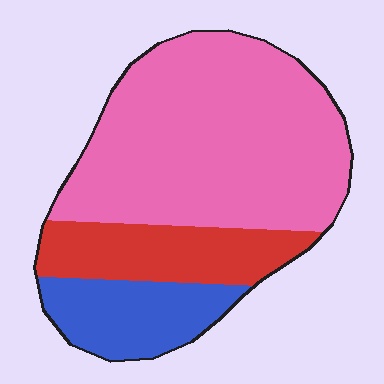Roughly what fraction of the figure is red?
Red takes up between a sixth and a third of the figure.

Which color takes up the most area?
Pink, at roughly 65%.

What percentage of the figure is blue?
Blue takes up about one sixth (1/6) of the figure.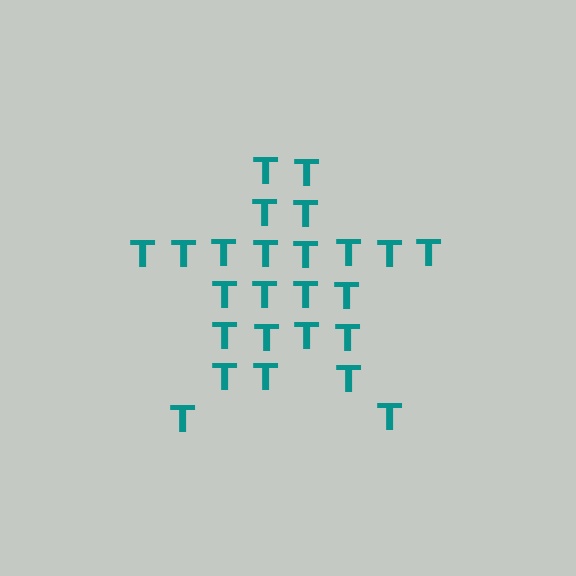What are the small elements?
The small elements are letter T's.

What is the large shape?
The large shape is a star.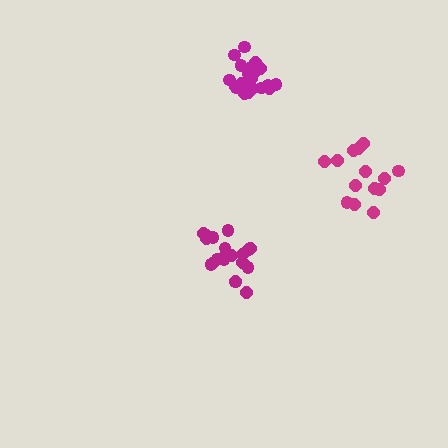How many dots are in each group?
Group 1: 20 dots, Group 2: 20 dots, Group 3: 14 dots (54 total).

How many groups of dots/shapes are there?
There are 3 groups.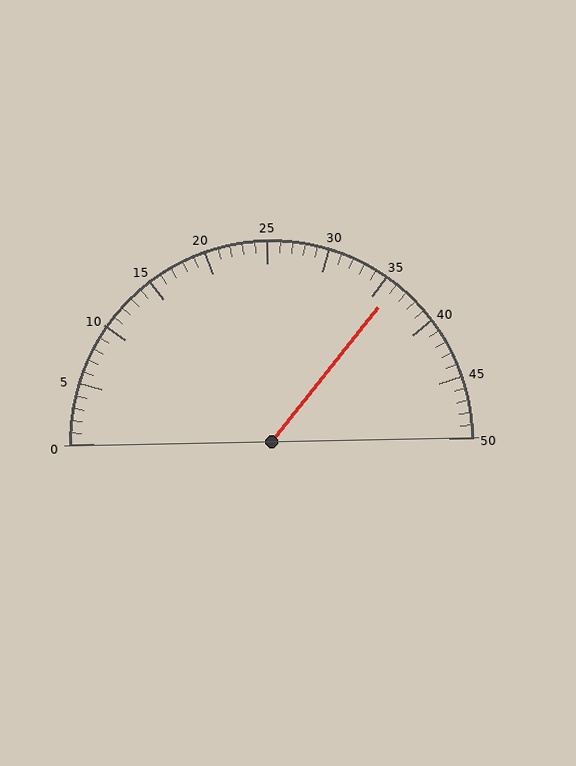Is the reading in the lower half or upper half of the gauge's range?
The reading is in the upper half of the range (0 to 50).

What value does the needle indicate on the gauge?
The needle indicates approximately 36.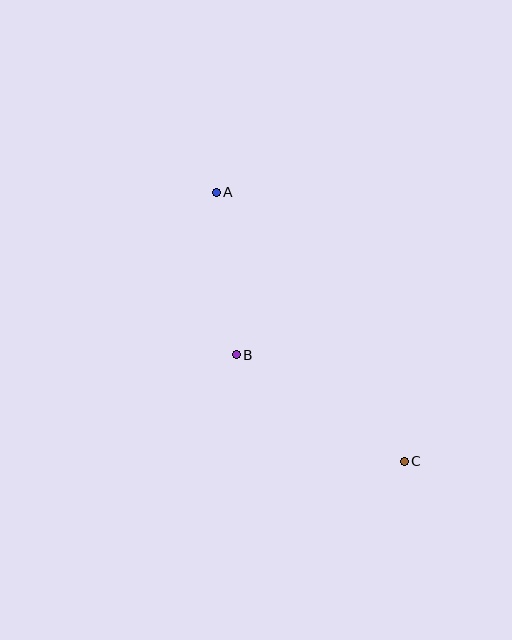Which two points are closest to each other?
Points A and B are closest to each other.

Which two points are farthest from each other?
Points A and C are farthest from each other.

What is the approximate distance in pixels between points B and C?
The distance between B and C is approximately 199 pixels.